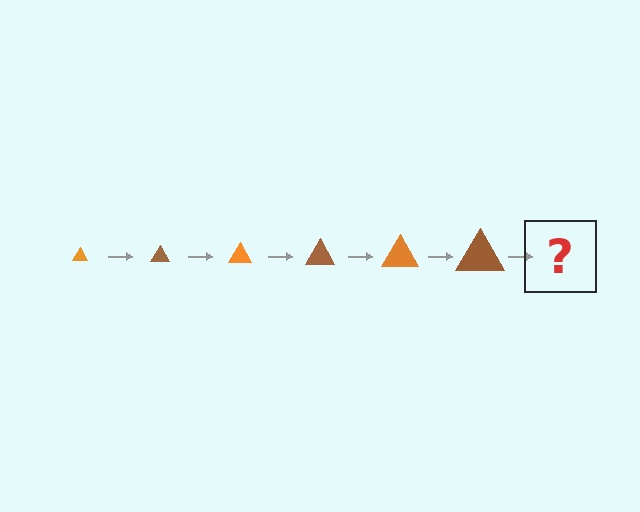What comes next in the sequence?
The next element should be an orange triangle, larger than the previous one.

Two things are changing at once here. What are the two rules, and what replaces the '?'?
The two rules are that the triangle grows larger each step and the color cycles through orange and brown. The '?' should be an orange triangle, larger than the previous one.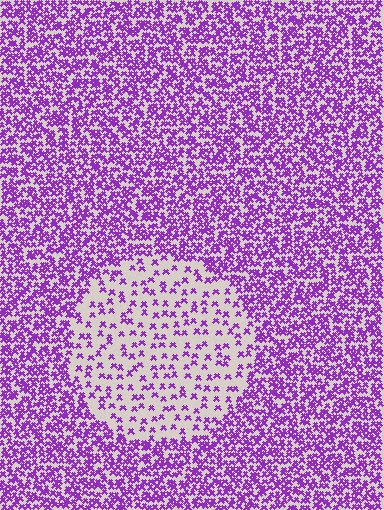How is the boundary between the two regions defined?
The boundary is defined by a change in element density (approximately 2.8x ratio). All elements are the same color, size, and shape.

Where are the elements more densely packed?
The elements are more densely packed outside the circle boundary.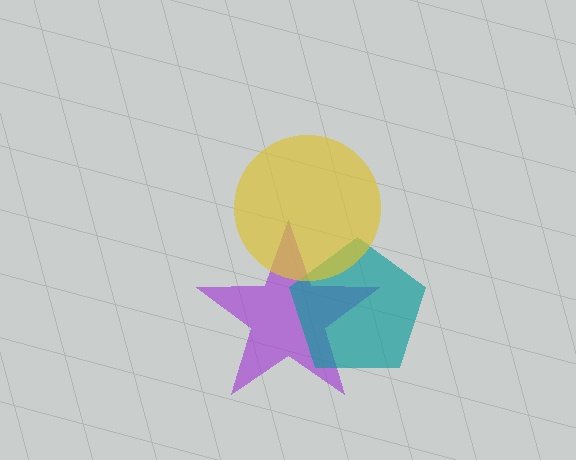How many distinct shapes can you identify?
There are 3 distinct shapes: a purple star, a teal pentagon, a yellow circle.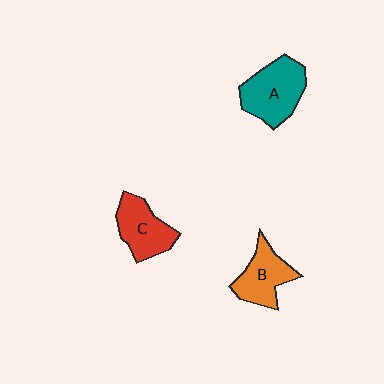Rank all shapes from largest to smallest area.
From largest to smallest: A (teal), C (red), B (orange).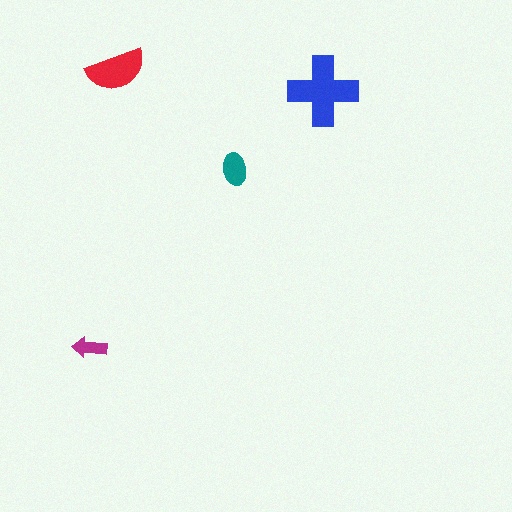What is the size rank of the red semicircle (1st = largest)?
2nd.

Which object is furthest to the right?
The blue cross is rightmost.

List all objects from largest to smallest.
The blue cross, the red semicircle, the teal ellipse, the magenta arrow.